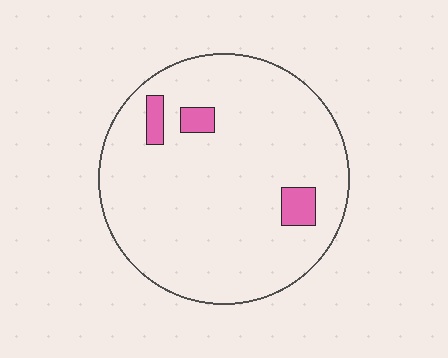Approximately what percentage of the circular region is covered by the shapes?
Approximately 5%.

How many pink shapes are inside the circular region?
3.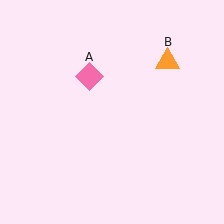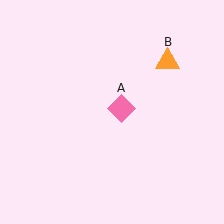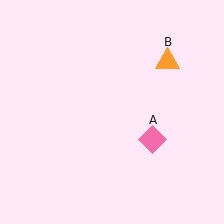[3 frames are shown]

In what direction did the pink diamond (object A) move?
The pink diamond (object A) moved down and to the right.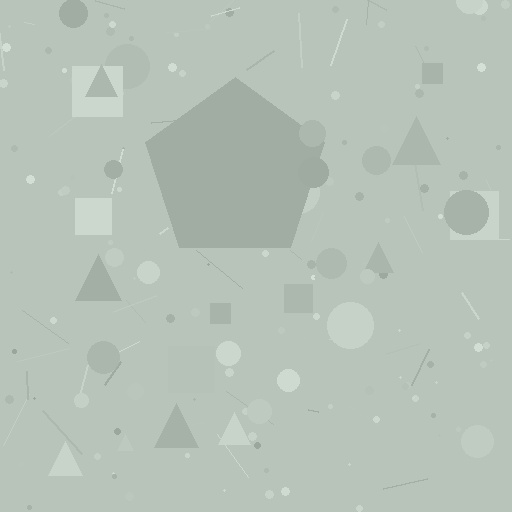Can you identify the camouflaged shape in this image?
The camouflaged shape is a pentagon.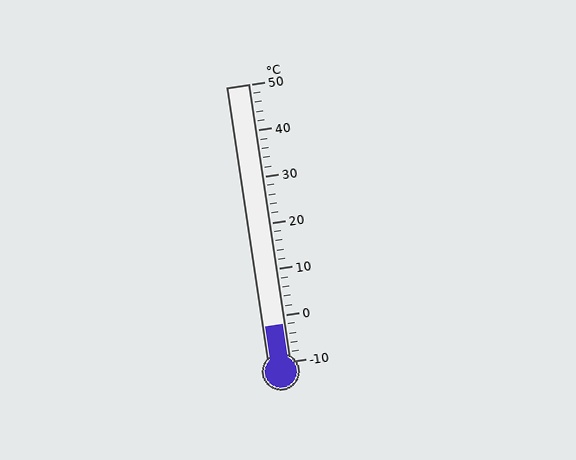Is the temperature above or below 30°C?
The temperature is below 30°C.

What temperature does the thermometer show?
The thermometer shows approximately -2°C.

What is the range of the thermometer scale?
The thermometer scale ranges from -10°C to 50°C.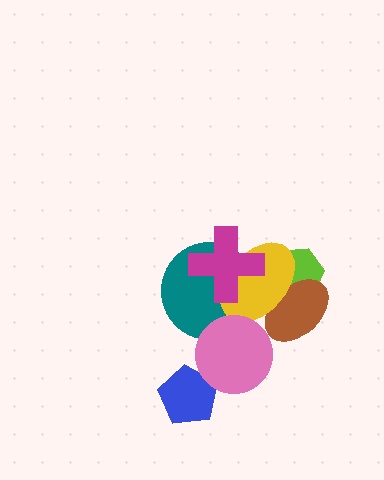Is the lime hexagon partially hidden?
Yes, it is partially covered by another shape.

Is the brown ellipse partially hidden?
Yes, it is partially covered by another shape.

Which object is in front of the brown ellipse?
The yellow ellipse is in front of the brown ellipse.